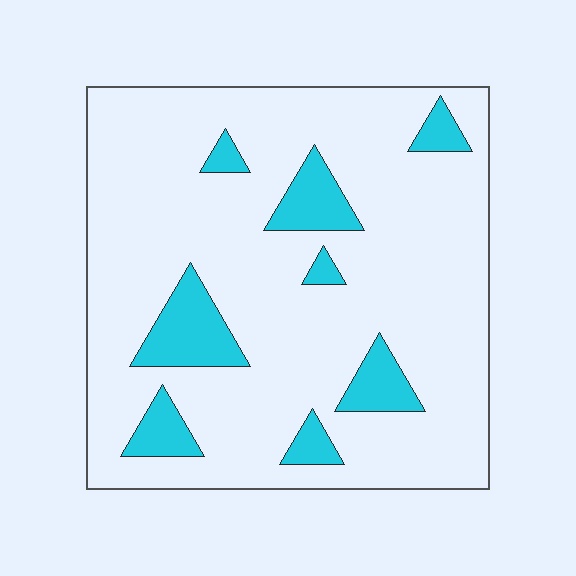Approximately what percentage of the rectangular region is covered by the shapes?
Approximately 15%.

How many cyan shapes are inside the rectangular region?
8.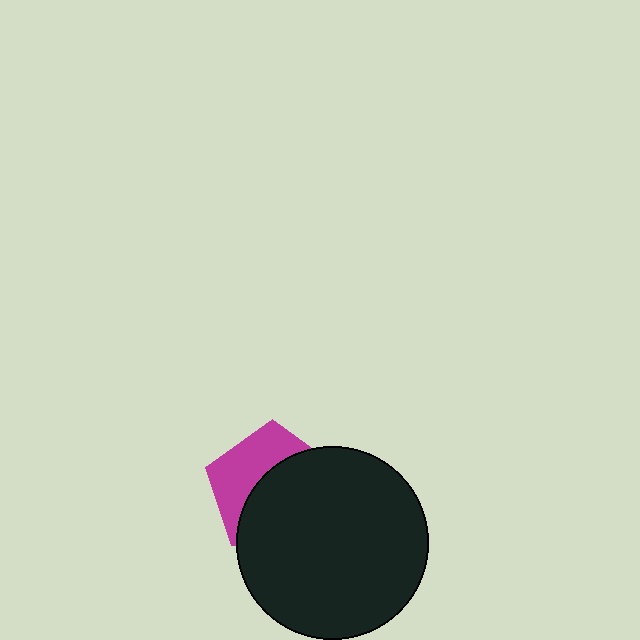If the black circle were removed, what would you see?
You would see the complete magenta pentagon.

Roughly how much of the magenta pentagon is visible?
A small part of it is visible (roughly 40%).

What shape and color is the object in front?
The object in front is a black circle.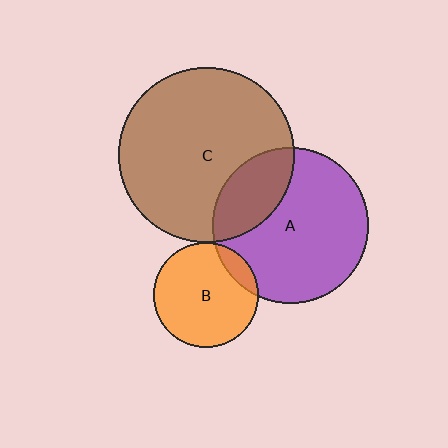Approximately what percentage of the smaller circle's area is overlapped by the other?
Approximately 25%.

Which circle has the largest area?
Circle C (brown).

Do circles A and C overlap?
Yes.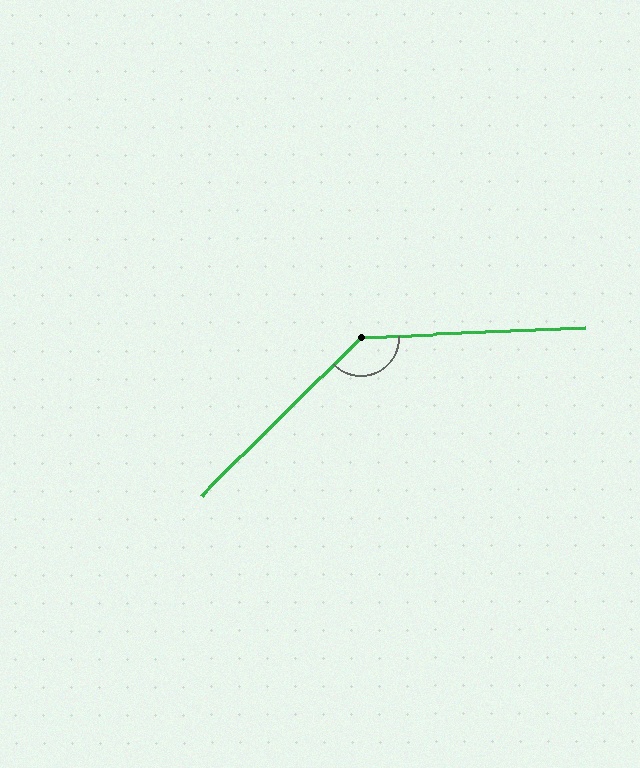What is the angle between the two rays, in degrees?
Approximately 138 degrees.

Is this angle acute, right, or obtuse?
It is obtuse.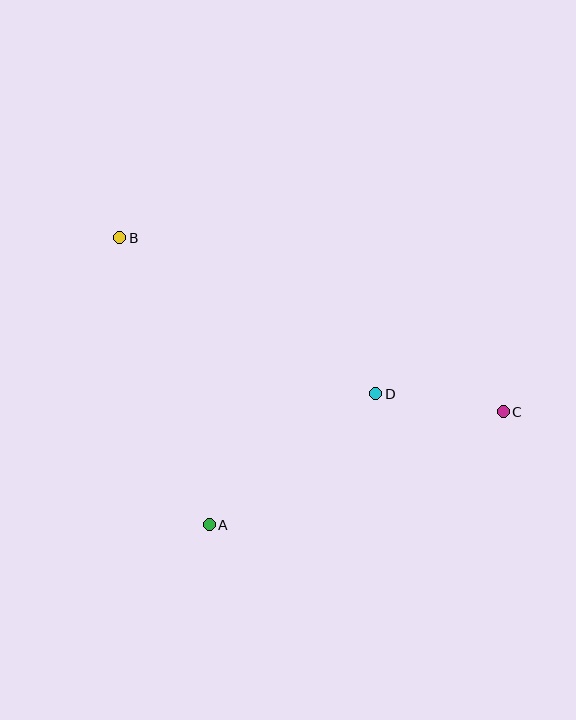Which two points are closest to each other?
Points C and D are closest to each other.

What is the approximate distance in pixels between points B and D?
The distance between B and D is approximately 300 pixels.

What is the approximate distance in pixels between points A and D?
The distance between A and D is approximately 212 pixels.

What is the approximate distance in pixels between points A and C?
The distance between A and C is approximately 315 pixels.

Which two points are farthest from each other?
Points B and C are farthest from each other.